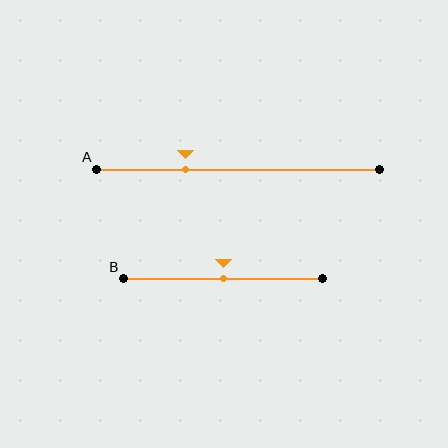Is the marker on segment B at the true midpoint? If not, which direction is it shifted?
Yes, the marker on segment B is at the true midpoint.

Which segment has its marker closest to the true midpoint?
Segment B has its marker closest to the true midpoint.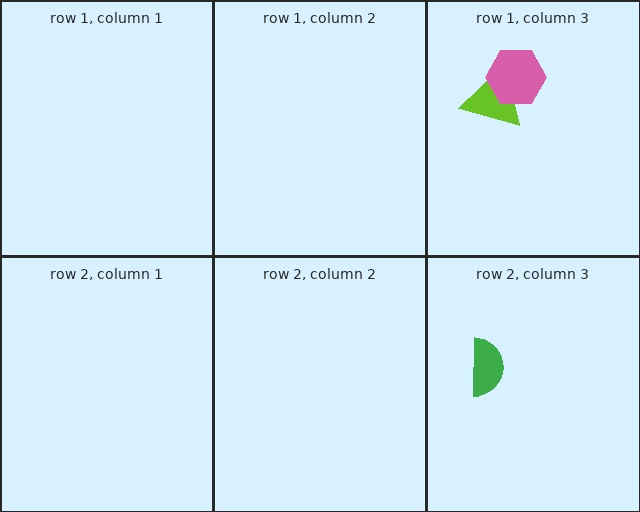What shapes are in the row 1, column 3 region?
The lime triangle, the pink hexagon.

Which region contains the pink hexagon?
The row 1, column 3 region.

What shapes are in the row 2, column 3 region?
The green semicircle.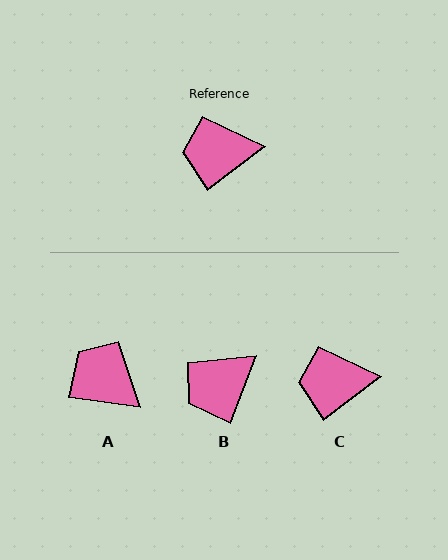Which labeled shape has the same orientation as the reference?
C.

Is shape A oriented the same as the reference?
No, it is off by about 46 degrees.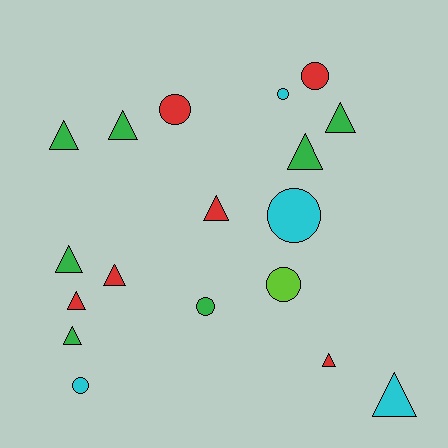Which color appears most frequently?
Green, with 7 objects.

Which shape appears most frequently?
Triangle, with 11 objects.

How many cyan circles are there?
There are 3 cyan circles.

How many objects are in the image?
There are 18 objects.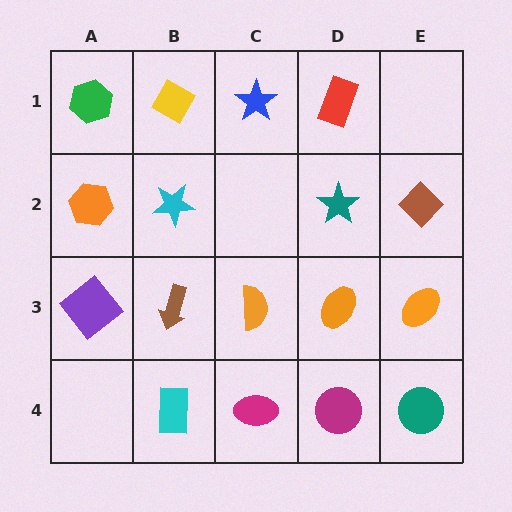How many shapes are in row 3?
5 shapes.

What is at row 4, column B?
A cyan rectangle.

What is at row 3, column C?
An orange semicircle.